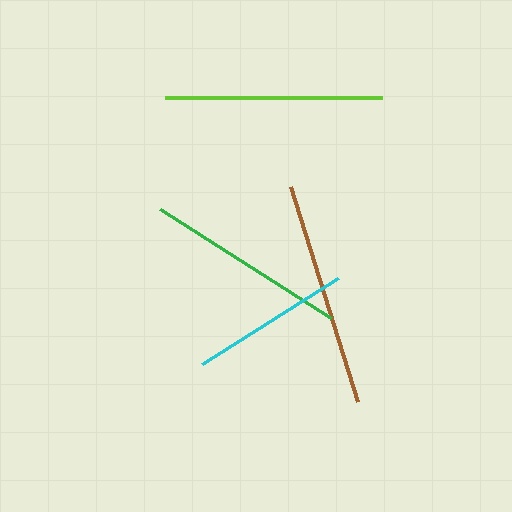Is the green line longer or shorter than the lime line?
The lime line is longer than the green line.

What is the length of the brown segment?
The brown segment is approximately 225 pixels long.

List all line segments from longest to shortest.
From longest to shortest: brown, lime, green, cyan.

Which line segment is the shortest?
The cyan line is the shortest at approximately 161 pixels.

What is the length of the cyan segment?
The cyan segment is approximately 161 pixels long.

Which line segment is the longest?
The brown line is the longest at approximately 225 pixels.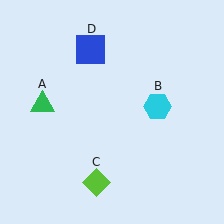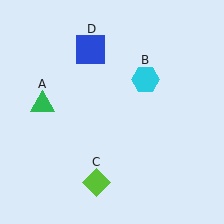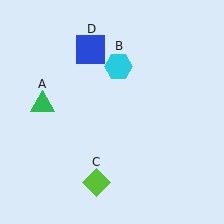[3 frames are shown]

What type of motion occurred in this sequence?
The cyan hexagon (object B) rotated counterclockwise around the center of the scene.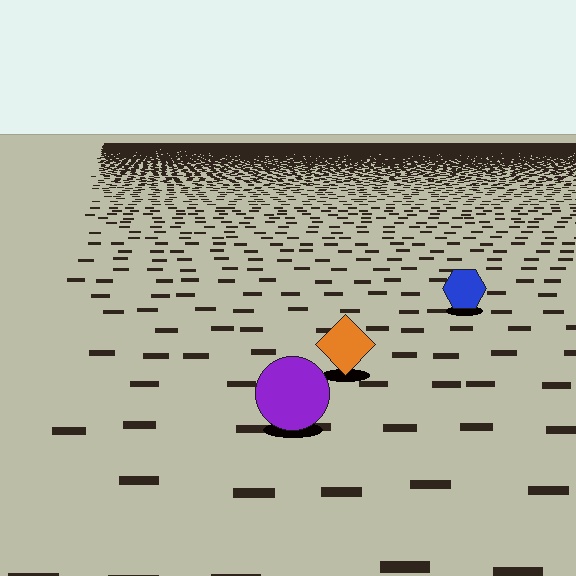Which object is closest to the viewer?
The purple circle is closest. The texture marks near it are larger and more spread out.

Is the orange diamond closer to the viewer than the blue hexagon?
Yes. The orange diamond is closer — you can tell from the texture gradient: the ground texture is coarser near it.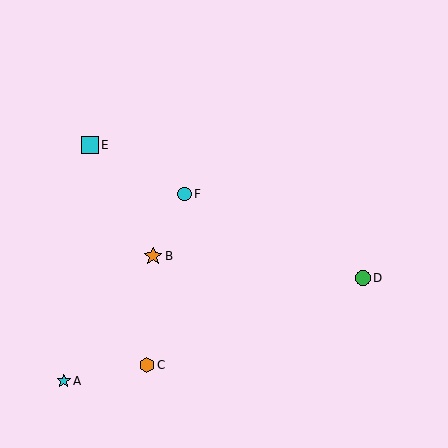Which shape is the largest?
The orange star (labeled B) is the largest.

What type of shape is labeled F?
Shape F is a cyan circle.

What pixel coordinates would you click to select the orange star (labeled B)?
Click at (153, 256) to select the orange star B.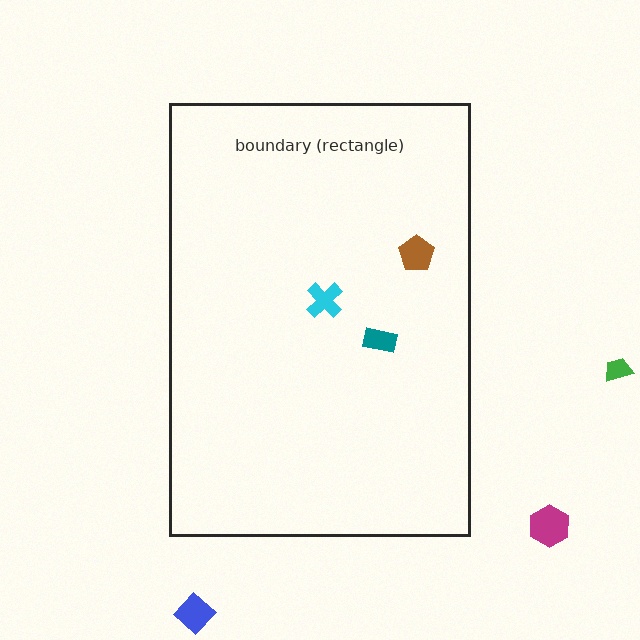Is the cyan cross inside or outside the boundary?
Inside.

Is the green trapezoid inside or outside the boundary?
Outside.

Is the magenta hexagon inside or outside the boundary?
Outside.